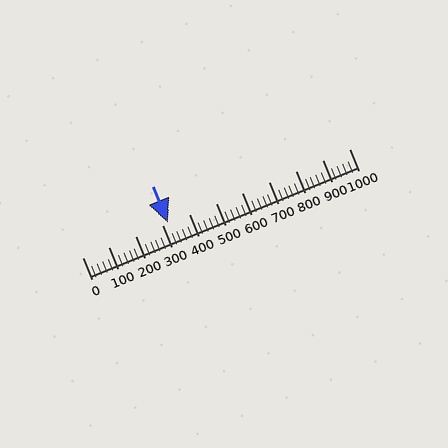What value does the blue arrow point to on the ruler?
The blue arrow points to approximately 320.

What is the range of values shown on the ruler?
The ruler shows values from 0 to 1000.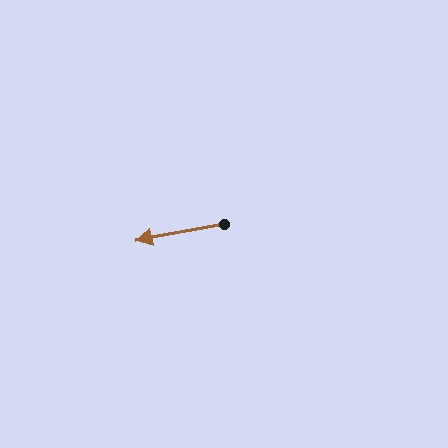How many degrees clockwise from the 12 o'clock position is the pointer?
Approximately 260 degrees.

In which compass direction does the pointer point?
West.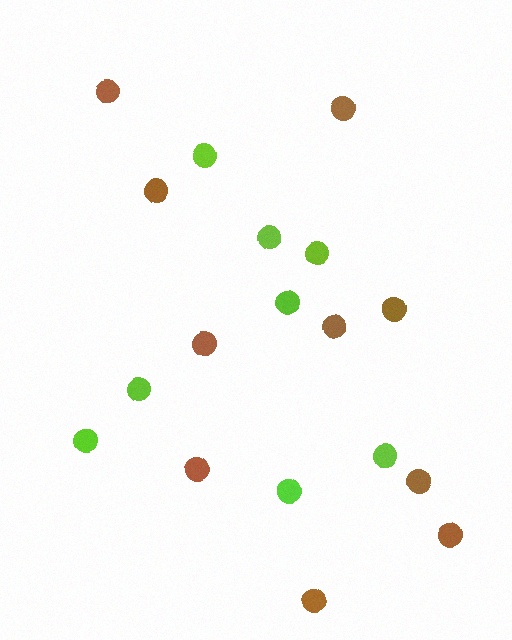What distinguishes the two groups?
There are 2 groups: one group of lime circles (8) and one group of brown circles (10).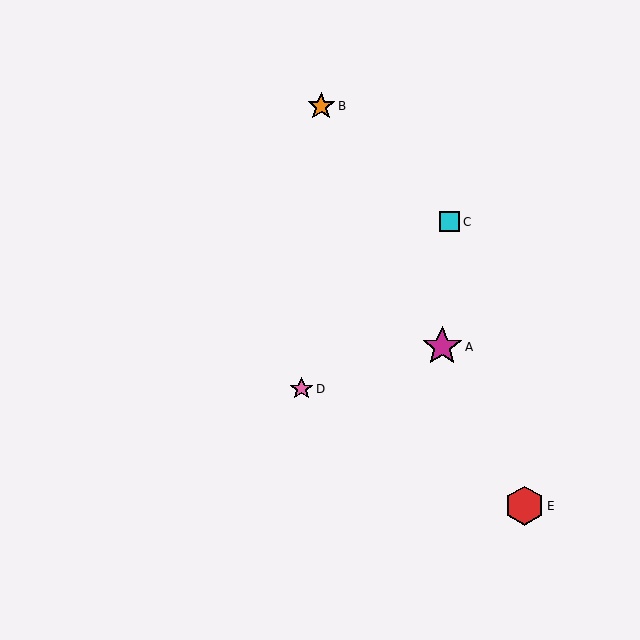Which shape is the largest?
The magenta star (labeled A) is the largest.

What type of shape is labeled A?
Shape A is a magenta star.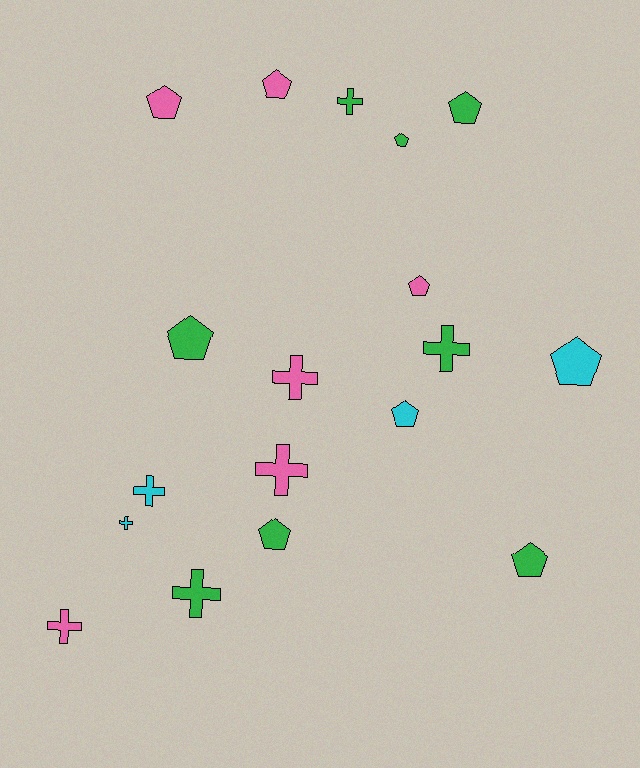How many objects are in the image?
There are 18 objects.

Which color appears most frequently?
Green, with 8 objects.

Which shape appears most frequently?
Pentagon, with 10 objects.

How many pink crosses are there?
There are 3 pink crosses.